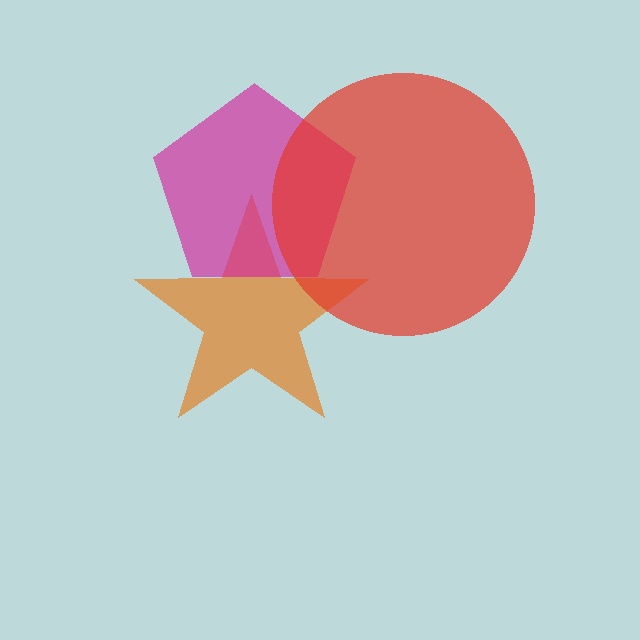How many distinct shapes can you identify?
There are 3 distinct shapes: an orange star, a magenta pentagon, a red circle.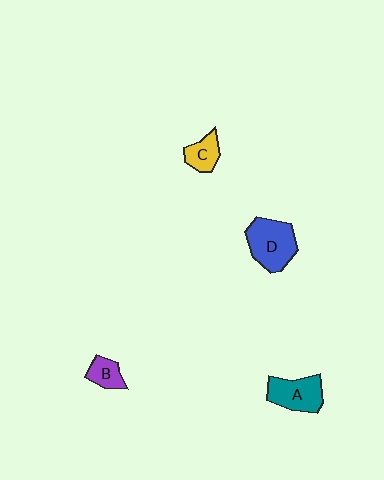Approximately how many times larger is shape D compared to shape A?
Approximately 1.2 times.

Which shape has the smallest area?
Shape B (purple).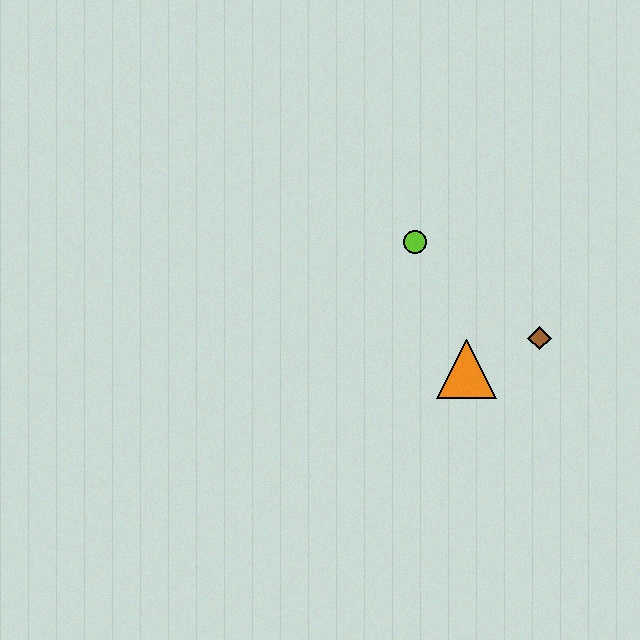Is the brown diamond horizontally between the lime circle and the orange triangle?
No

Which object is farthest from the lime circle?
The brown diamond is farthest from the lime circle.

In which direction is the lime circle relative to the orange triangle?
The lime circle is above the orange triangle.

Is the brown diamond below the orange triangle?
No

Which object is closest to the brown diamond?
The orange triangle is closest to the brown diamond.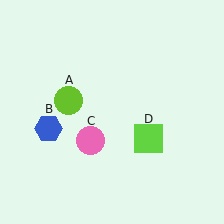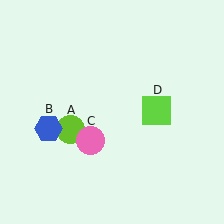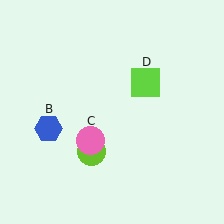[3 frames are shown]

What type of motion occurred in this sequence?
The lime circle (object A), lime square (object D) rotated counterclockwise around the center of the scene.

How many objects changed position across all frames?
2 objects changed position: lime circle (object A), lime square (object D).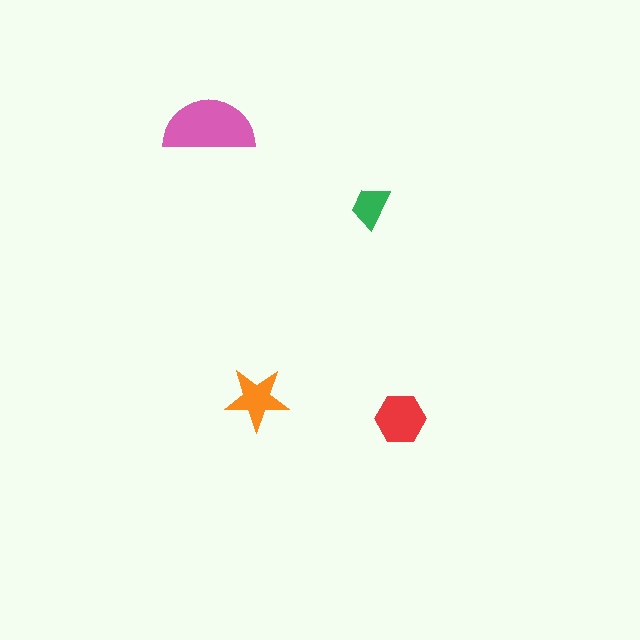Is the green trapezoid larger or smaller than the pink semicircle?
Smaller.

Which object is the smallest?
The green trapezoid.